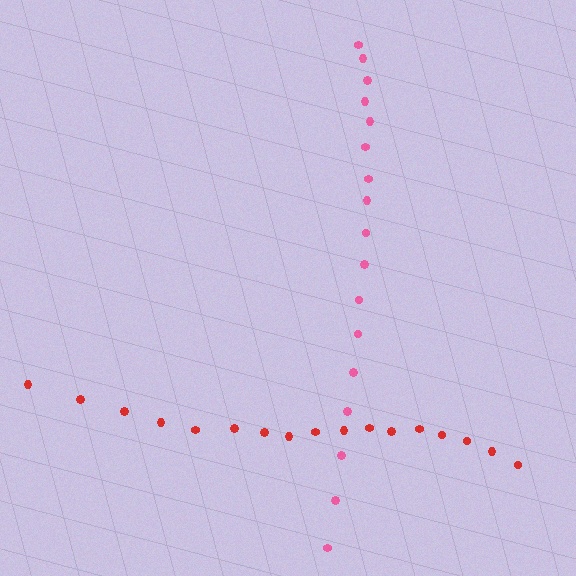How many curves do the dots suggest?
There are 2 distinct paths.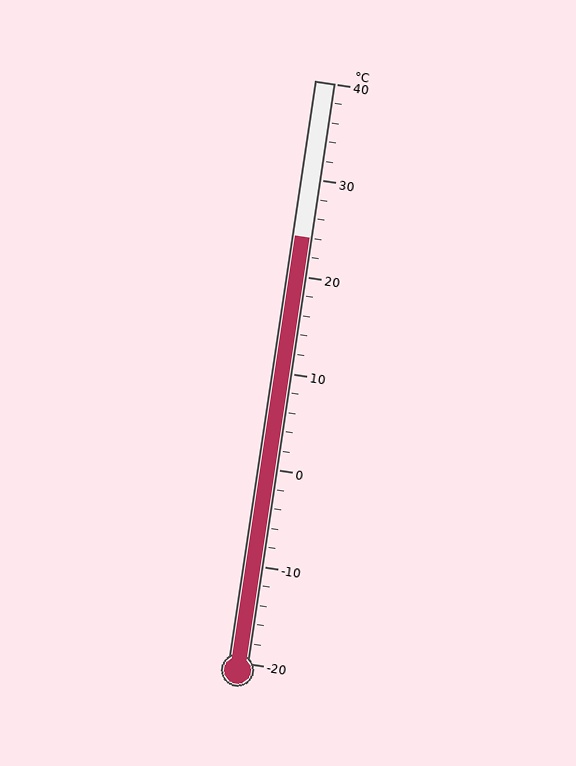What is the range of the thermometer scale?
The thermometer scale ranges from -20°C to 40°C.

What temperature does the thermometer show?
The thermometer shows approximately 24°C.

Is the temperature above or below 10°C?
The temperature is above 10°C.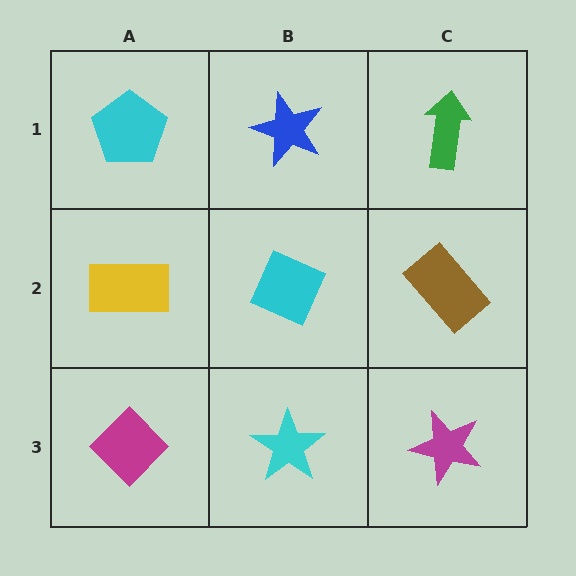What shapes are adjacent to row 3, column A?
A yellow rectangle (row 2, column A), a cyan star (row 3, column B).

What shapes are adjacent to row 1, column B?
A cyan diamond (row 2, column B), a cyan pentagon (row 1, column A), a green arrow (row 1, column C).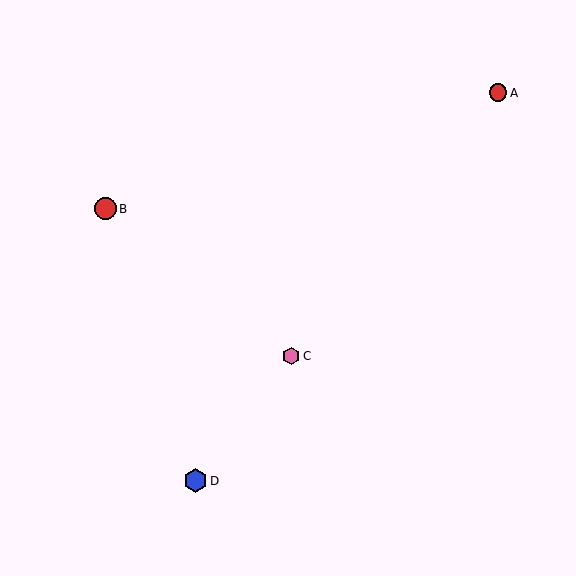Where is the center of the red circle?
The center of the red circle is at (105, 209).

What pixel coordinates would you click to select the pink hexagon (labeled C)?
Click at (291, 356) to select the pink hexagon C.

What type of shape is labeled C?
Shape C is a pink hexagon.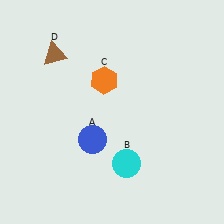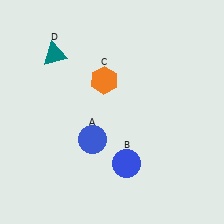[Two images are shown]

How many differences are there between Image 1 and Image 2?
There are 2 differences between the two images.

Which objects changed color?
B changed from cyan to blue. D changed from brown to teal.